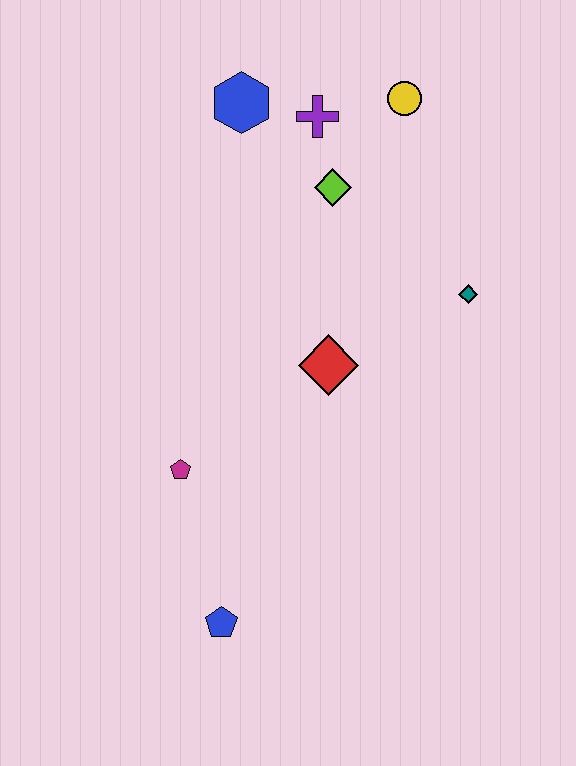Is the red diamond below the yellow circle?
Yes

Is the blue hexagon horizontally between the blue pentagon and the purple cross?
Yes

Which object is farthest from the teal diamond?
The blue pentagon is farthest from the teal diamond.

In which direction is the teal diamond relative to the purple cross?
The teal diamond is below the purple cross.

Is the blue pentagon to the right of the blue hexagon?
No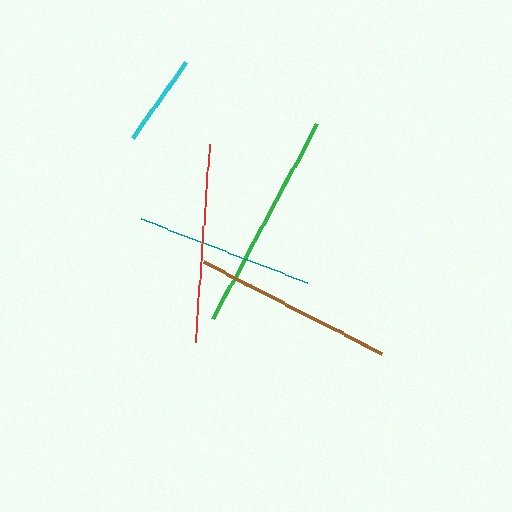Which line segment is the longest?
The green line is the longest at approximately 221 pixels.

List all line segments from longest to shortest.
From longest to shortest: green, brown, red, teal, cyan.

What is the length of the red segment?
The red segment is approximately 198 pixels long.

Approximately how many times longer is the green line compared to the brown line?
The green line is approximately 1.1 times the length of the brown line.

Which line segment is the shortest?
The cyan line is the shortest at approximately 94 pixels.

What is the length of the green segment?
The green segment is approximately 221 pixels long.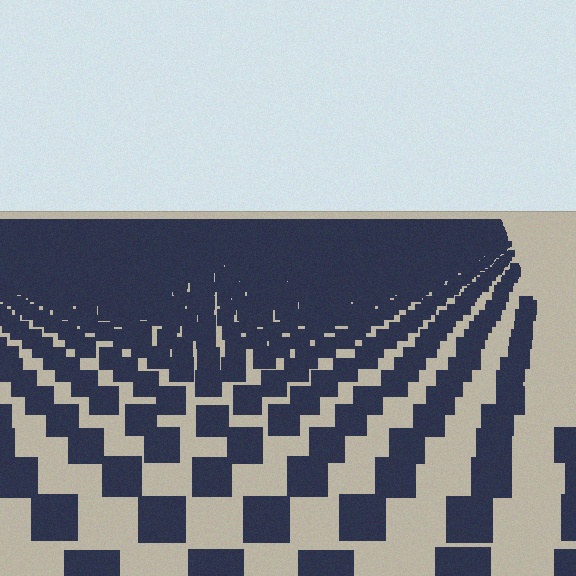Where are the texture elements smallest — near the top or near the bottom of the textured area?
Near the top.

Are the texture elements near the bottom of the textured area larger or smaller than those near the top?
Larger. Near the bottom, elements are closer to the viewer and appear at a bigger on-screen size.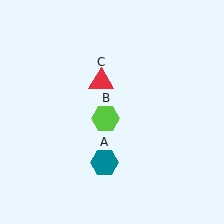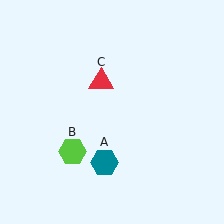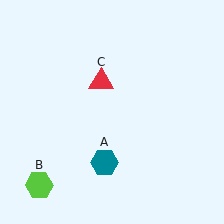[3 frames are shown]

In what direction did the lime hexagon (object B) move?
The lime hexagon (object B) moved down and to the left.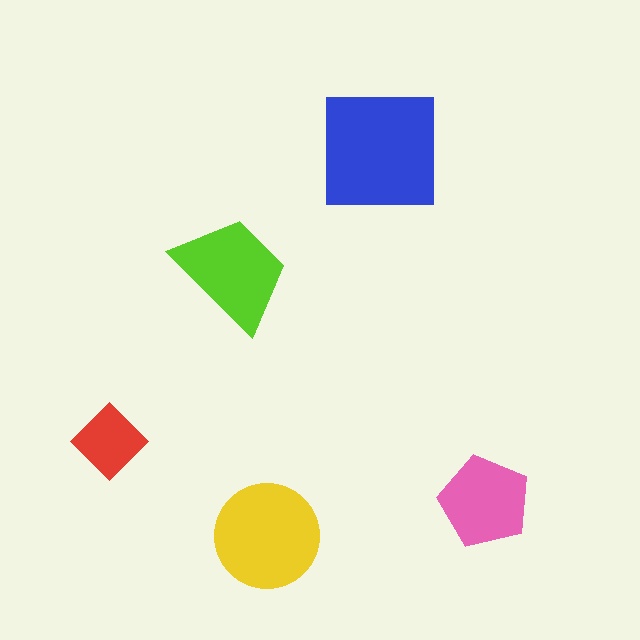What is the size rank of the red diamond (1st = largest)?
5th.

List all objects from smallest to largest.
The red diamond, the pink pentagon, the lime trapezoid, the yellow circle, the blue square.